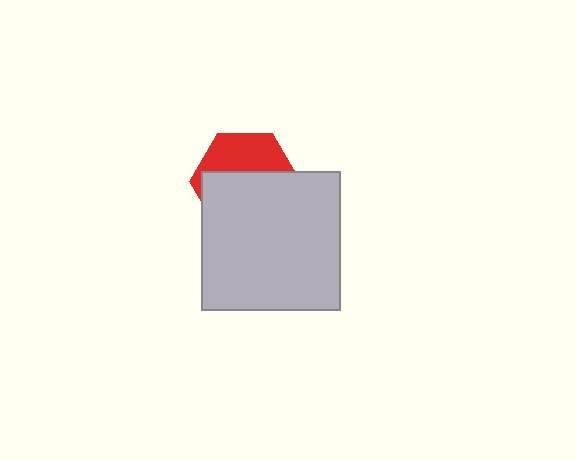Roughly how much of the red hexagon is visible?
A small part of it is visible (roughly 40%).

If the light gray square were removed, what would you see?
You would see the complete red hexagon.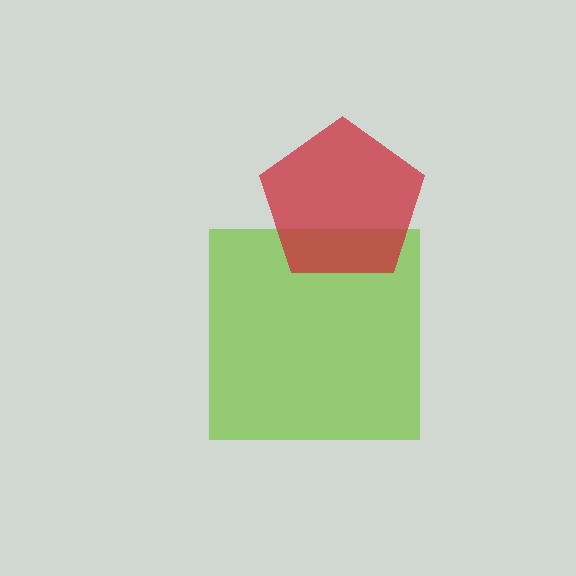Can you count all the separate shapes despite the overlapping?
Yes, there are 2 separate shapes.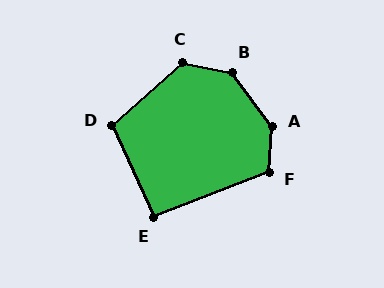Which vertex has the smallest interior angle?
E, at approximately 94 degrees.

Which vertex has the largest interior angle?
A, at approximately 140 degrees.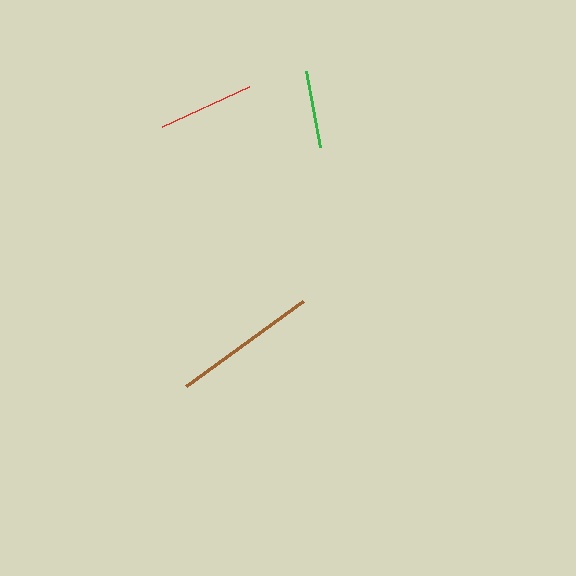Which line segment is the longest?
The brown line is the longest at approximately 145 pixels.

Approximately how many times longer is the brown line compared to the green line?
The brown line is approximately 1.9 times the length of the green line.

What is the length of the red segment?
The red segment is approximately 95 pixels long.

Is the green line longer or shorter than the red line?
The red line is longer than the green line.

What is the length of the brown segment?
The brown segment is approximately 145 pixels long.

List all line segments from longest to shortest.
From longest to shortest: brown, red, green.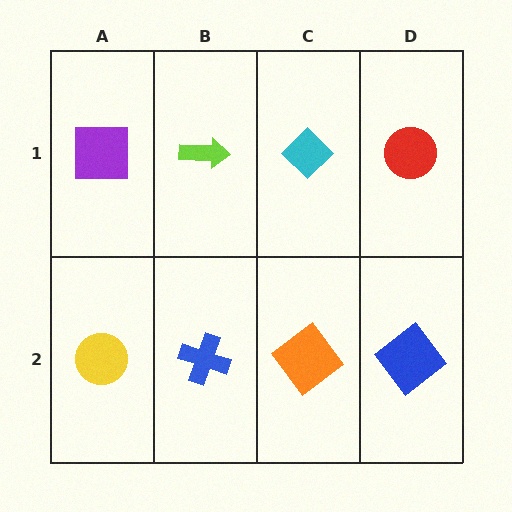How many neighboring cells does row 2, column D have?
2.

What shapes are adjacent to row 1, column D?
A blue diamond (row 2, column D), a cyan diamond (row 1, column C).